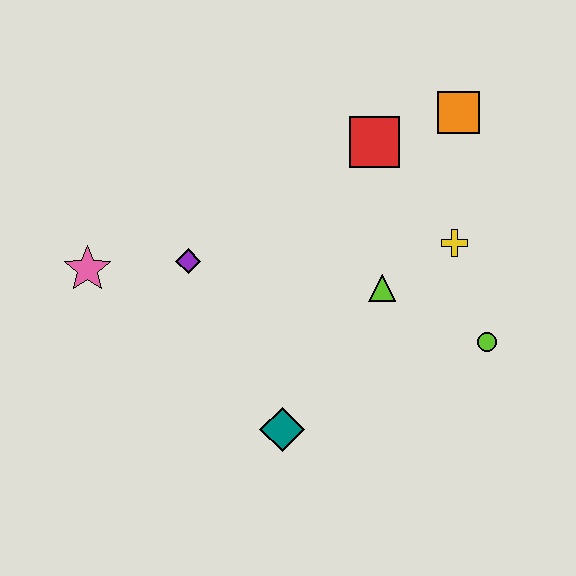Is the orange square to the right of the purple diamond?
Yes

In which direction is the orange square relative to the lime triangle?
The orange square is above the lime triangle.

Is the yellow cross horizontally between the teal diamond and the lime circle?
Yes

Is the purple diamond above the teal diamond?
Yes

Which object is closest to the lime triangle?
The yellow cross is closest to the lime triangle.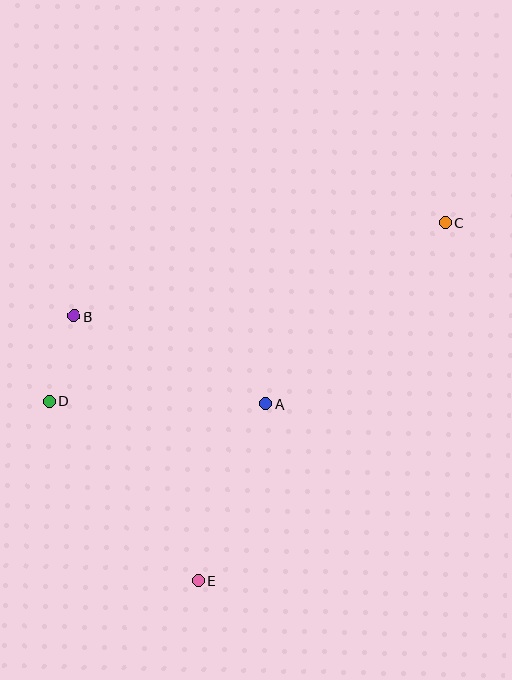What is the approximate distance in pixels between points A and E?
The distance between A and E is approximately 189 pixels.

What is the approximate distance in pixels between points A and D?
The distance between A and D is approximately 216 pixels.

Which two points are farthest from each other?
Points C and E are farthest from each other.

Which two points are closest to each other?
Points B and D are closest to each other.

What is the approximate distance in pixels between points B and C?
The distance between B and C is approximately 383 pixels.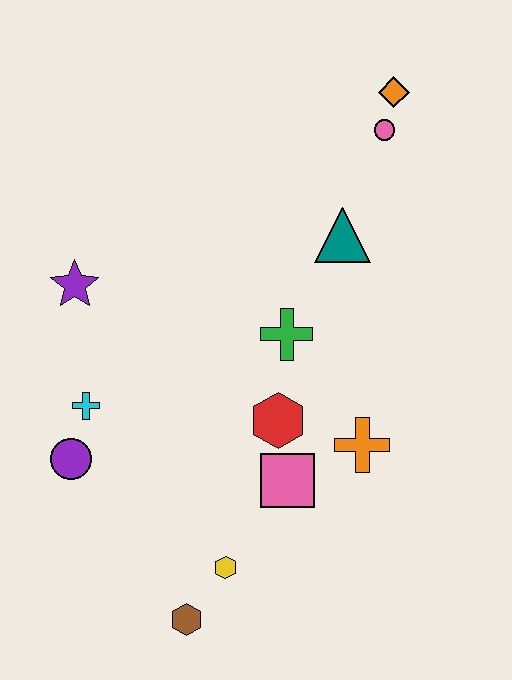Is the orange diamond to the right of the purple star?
Yes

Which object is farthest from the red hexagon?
The orange diamond is farthest from the red hexagon.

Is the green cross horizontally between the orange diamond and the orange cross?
No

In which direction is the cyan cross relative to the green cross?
The cyan cross is to the left of the green cross.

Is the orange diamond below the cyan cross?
No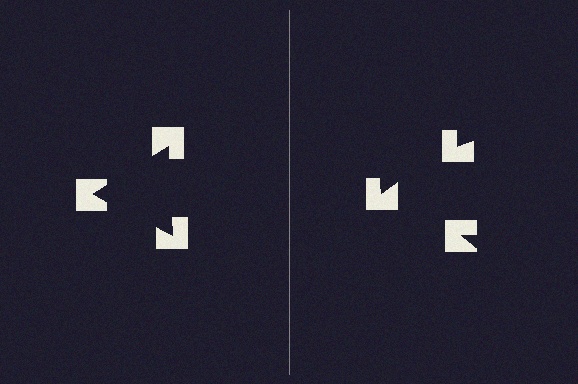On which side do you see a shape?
An illusory triangle appears on the left side. On the right side the wedge cuts are rotated, so no coherent shape forms.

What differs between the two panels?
The notched squares are positioned identically on both sides; only the wedge orientations differ. On the left they align to a triangle; on the right they are misaligned.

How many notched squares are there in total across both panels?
6 — 3 on each side.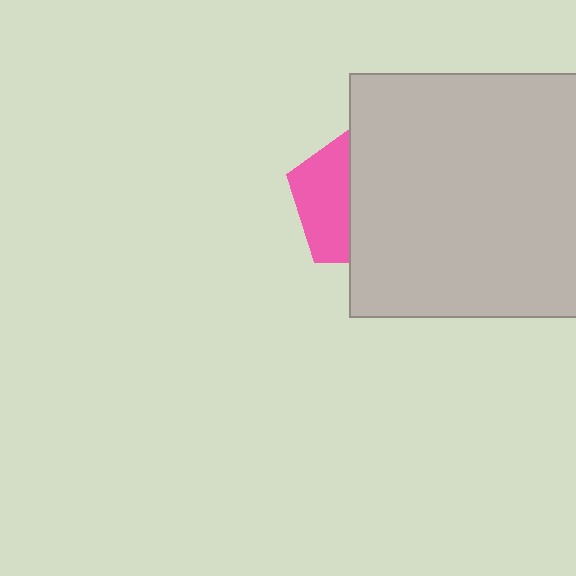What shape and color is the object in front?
The object in front is a light gray rectangle.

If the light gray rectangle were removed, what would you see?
You would see the complete pink pentagon.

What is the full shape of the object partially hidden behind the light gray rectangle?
The partially hidden object is a pink pentagon.